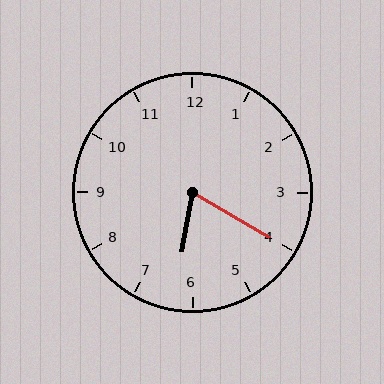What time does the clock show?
6:20.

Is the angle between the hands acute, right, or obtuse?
It is acute.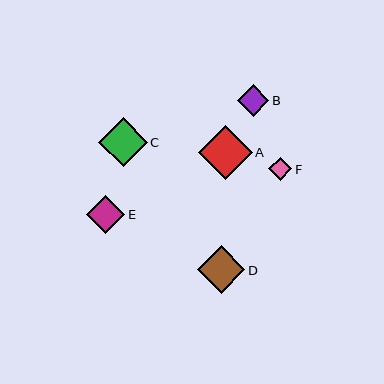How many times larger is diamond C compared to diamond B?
Diamond C is approximately 1.5 times the size of diamond B.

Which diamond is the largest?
Diamond A is the largest with a size of approximately 53 pixels.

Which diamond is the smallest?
Diamond F is the smallest with a size of approximately 23 pixels.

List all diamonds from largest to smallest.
From largest to smallest: A, C, D, E, B, F.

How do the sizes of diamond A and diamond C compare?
Diamond A and diamond C are approximately the same size.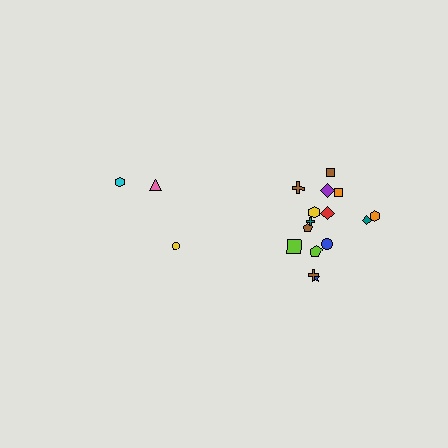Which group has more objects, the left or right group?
The right group.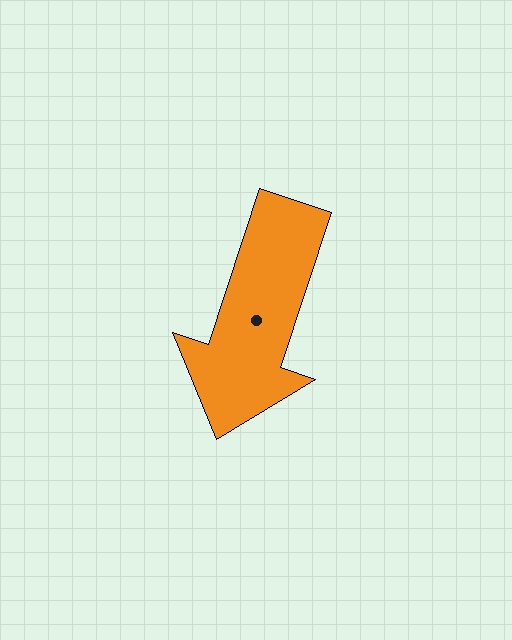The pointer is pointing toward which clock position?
Roughly 7 o'clock.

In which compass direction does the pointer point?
South.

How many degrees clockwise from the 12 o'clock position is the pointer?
Approximately 198 degrees.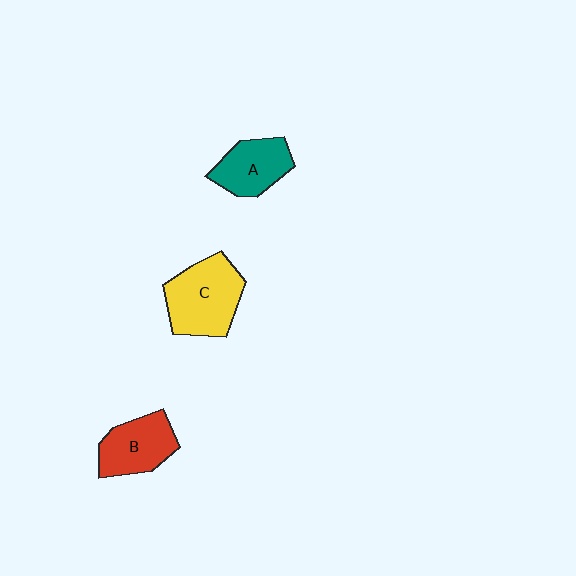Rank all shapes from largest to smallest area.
From largest to smallest: C (yellow), B (red), A (teal).